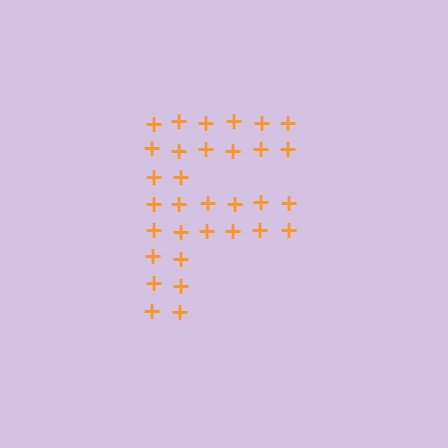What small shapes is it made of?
It is made of small plus signs.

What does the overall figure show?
The overall figure shows the letter F.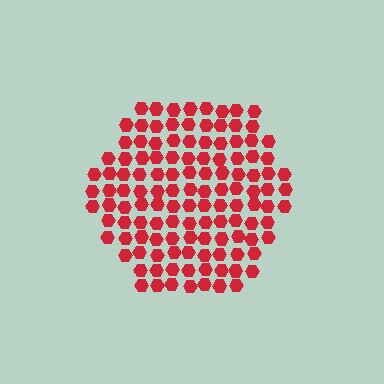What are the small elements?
The small elements are hexagons.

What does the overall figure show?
The overall figure shows a hexagon.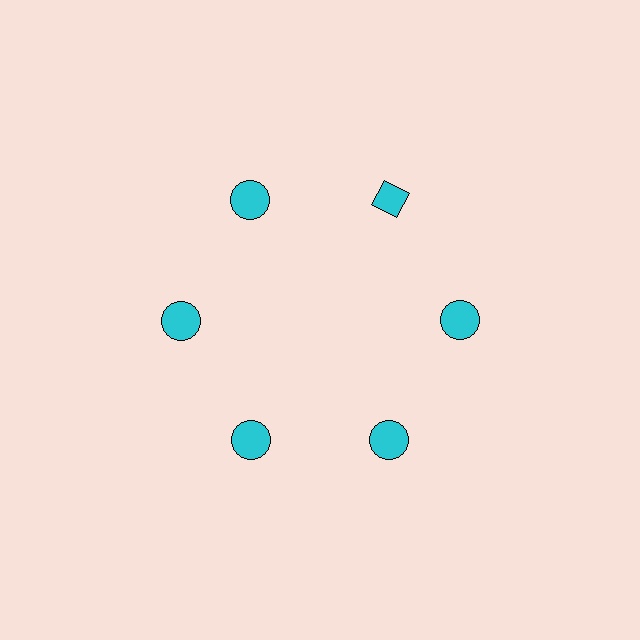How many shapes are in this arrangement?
There are 6 shapes arranged in a ring pattern.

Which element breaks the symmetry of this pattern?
The cyan diamond at roughly the 1 o'clock position breaks the symmetry. All other shapes are cyan circles.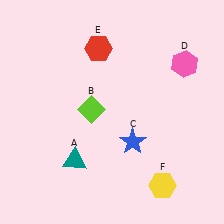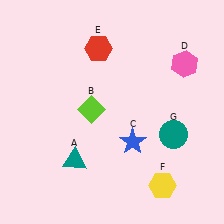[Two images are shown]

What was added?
A teal circle (G) was added in Image 2.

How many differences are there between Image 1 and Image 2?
There is 1 difference between the two images.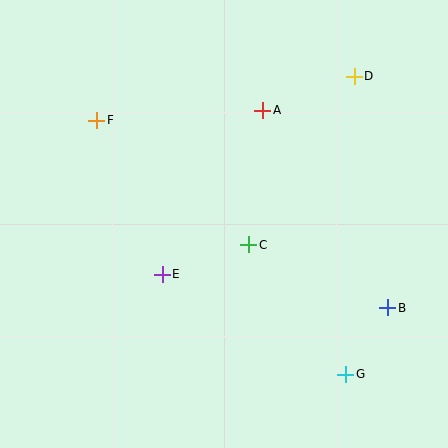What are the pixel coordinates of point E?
Point E is at (162, 274).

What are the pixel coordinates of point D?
Point D is at (354, 76).